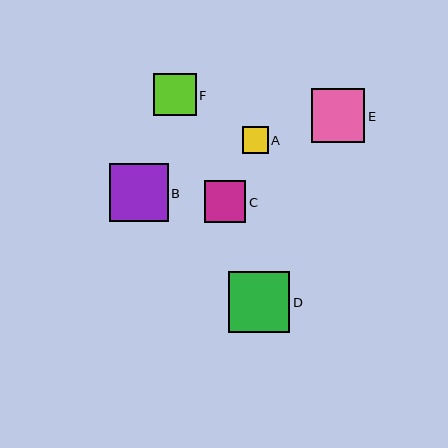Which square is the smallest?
Square A is the smallest with a size of approximately 26 pixels.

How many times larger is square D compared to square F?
Square D is approximately 1.4 times the size of square F.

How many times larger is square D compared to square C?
Square D is approximately 1.5 times the size of square C.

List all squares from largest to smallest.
From largest to smallest: D, B, E, F, C, A.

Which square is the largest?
Square D is the largest with a size of approximately 61 pixels.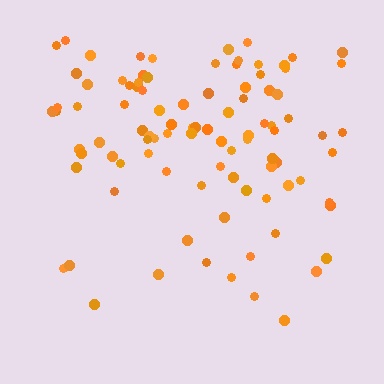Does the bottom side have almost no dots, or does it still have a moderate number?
Still a moderate number, just noticeably fewer than the top.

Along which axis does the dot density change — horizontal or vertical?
Vertical.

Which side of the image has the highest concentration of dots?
The top.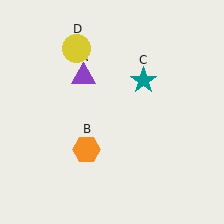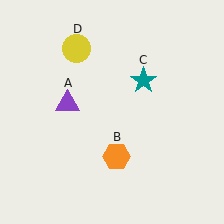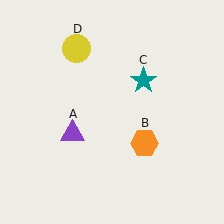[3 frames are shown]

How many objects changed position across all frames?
2 objects changed position: purple triangle (object A), orange hexagon (object B).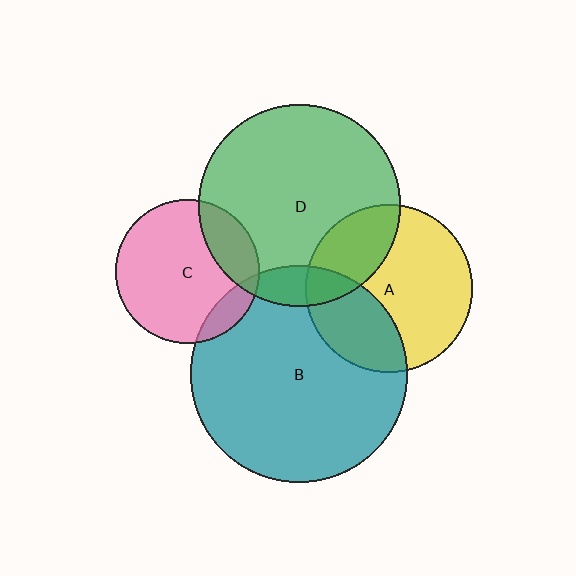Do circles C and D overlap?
Yes.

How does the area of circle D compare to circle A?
Approximately 1.4 times.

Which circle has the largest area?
Circle B (teal).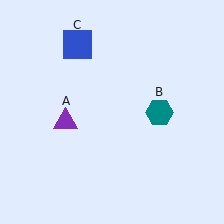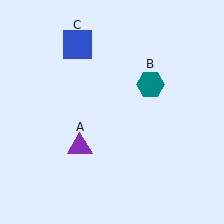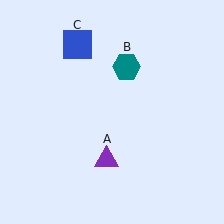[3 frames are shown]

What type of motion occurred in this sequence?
The purple triangle (object A), teal hexagon (object B) rotated counterclockwise around the center of the scene.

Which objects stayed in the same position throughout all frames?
Blue square (object C) remained stationary.